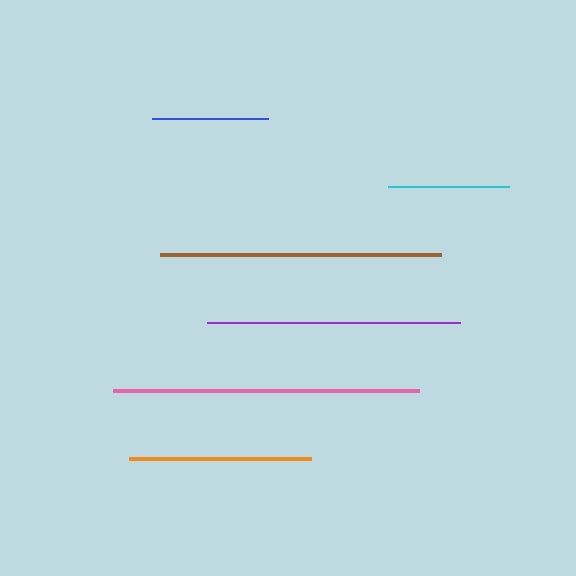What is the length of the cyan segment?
The cyan segment is approximately 121 pixels long.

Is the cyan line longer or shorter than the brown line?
The brown line is longer than the cyan line.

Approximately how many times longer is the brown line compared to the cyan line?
The brown line is approximately 2.3 times the length of the cyan line.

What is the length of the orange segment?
The orange segment is approximately 182 pixels long.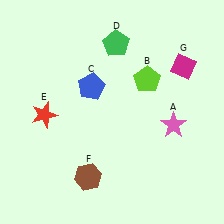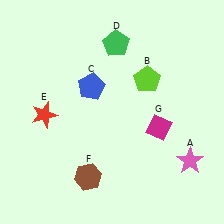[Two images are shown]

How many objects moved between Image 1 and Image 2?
2 objects moved between the two images.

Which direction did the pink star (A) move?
The pink star (A) moved down.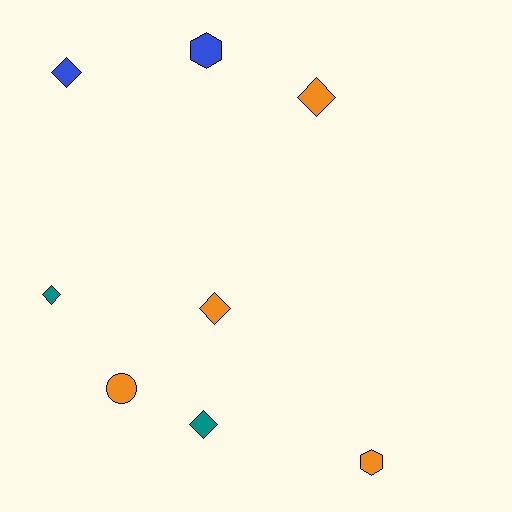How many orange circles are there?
There is 1 orange circle.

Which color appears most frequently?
Orange, with 4 objects.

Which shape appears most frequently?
Diamond, with 5 objects.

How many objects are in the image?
There are 8 objects.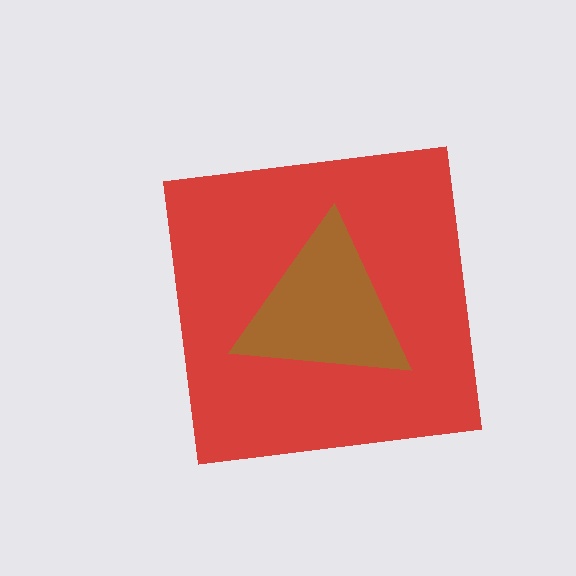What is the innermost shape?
The brown triangle.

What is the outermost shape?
The red square.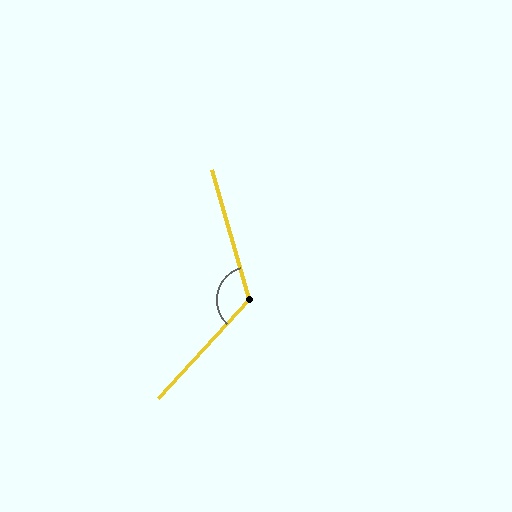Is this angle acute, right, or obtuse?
It is obtuse.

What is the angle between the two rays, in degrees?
Approximately 121 degrees.